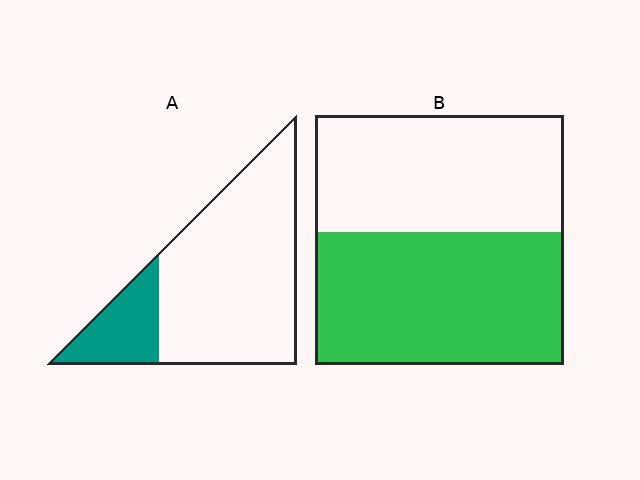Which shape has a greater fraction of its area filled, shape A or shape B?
Shape B.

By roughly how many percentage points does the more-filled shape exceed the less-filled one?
By roughly 35 percentage points (B over A).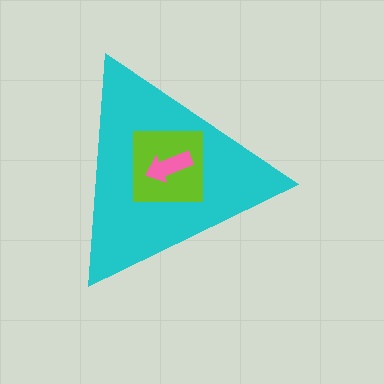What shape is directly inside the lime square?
The pink arrow.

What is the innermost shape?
The pink arrow.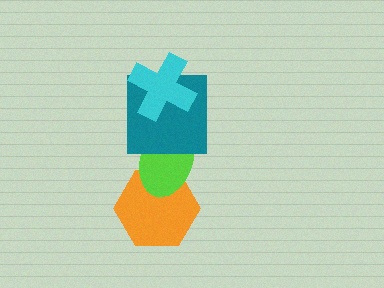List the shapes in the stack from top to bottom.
From top to bottom: the cyan cross, the teal square, the lime ellipse, the orange hexagon.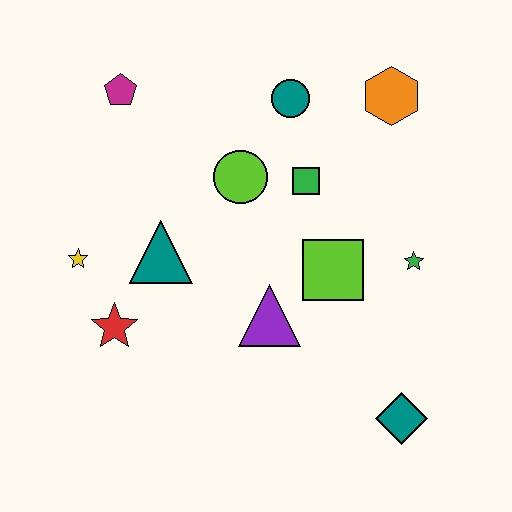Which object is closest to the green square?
The lime circle is closest to the green square.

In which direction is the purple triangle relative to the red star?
The purple triangle is to the right of the red star.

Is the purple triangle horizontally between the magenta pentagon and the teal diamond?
Yes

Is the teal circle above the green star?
Yes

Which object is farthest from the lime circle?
The teal diamond is farthest from the lime circle.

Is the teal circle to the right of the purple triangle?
Yes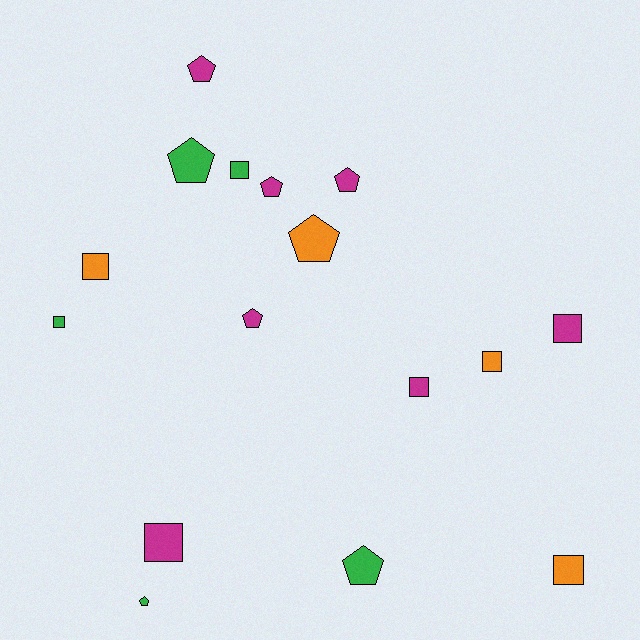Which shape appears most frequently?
Pentagon, with 8 objects.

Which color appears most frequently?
Magenta, with 7 objects.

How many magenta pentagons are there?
There are 4 magenta pentagons.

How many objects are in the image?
There are 16 objects.